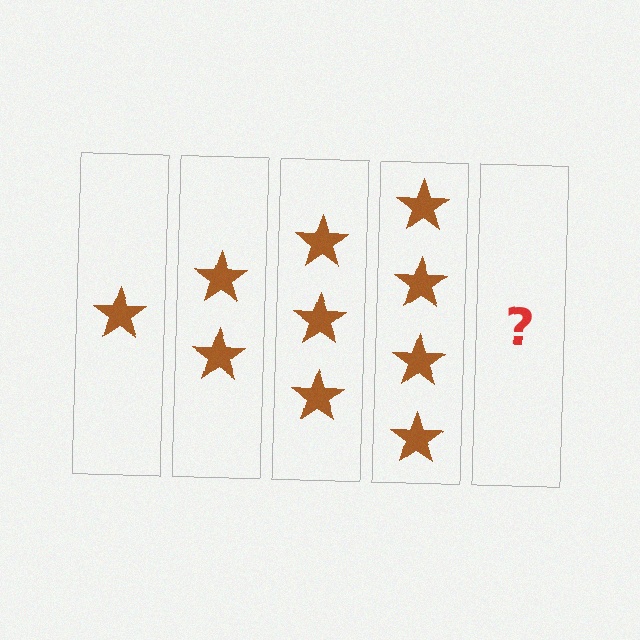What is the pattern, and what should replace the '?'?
The pattern is that each step adds one more star. The '?' should be 5 stars.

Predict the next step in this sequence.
The next step is 5 stars.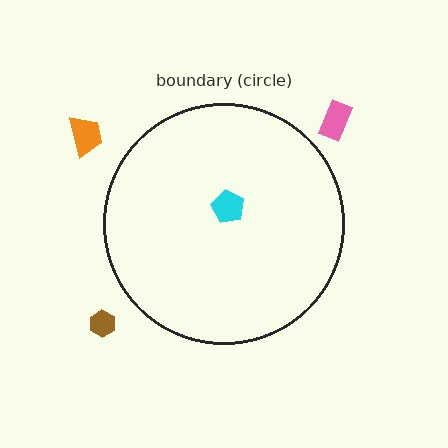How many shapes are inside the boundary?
1 inside, 3 outside.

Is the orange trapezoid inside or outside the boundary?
Outside.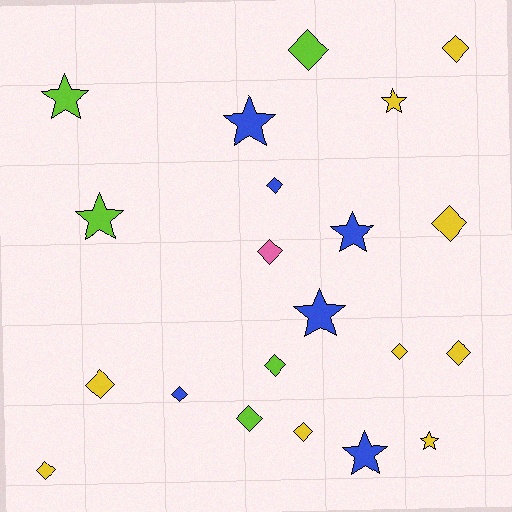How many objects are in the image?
There are 21 objects.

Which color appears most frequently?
Yellow, with 9 objects.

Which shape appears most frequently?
Diamond, with 13 objects.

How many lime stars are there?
There are 2 lime stars.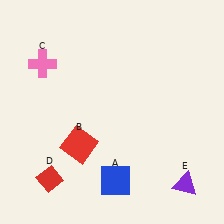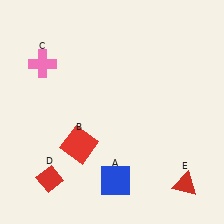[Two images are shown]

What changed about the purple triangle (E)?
In Image 1, E is purple. In Image 2, it changed to red.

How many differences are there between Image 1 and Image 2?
There is 1 difference between the two images.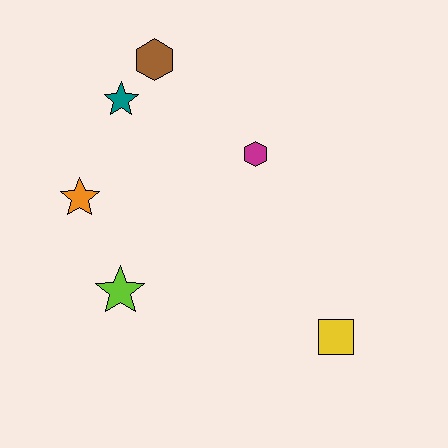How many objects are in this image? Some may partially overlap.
There are 6 objects.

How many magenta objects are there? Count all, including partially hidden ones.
There is 1 magenta object.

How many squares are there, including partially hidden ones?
There is 1 square.